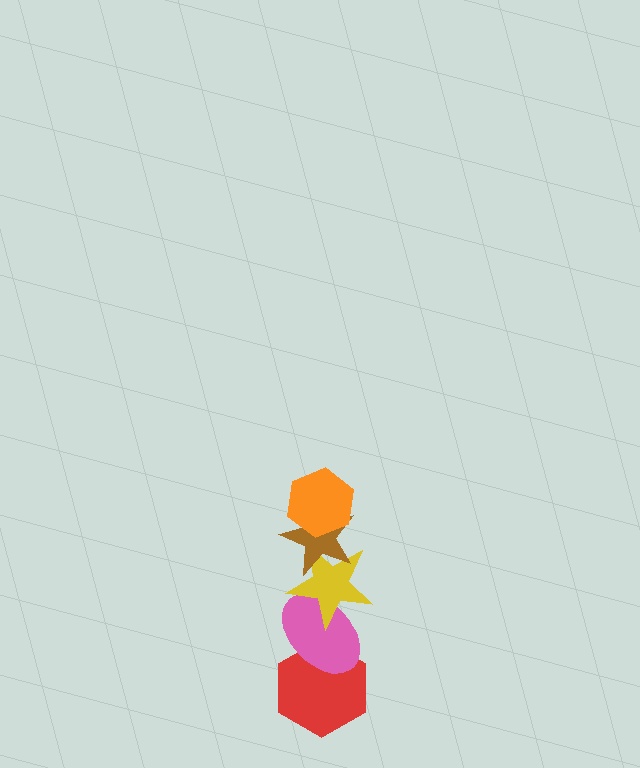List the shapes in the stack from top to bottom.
From top to bottom: the orange hexagon, the brown star, the yellow star, the pink ellipse, the red hexagon.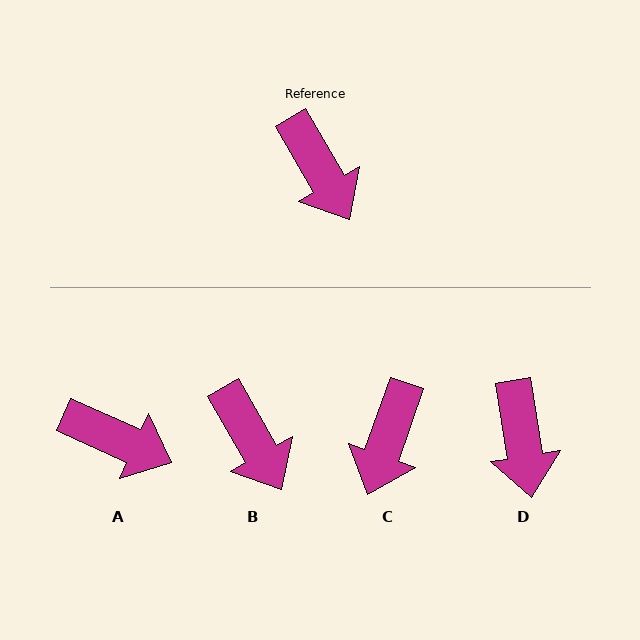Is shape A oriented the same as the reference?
No, it is off by about 36 degrees.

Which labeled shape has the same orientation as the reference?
B.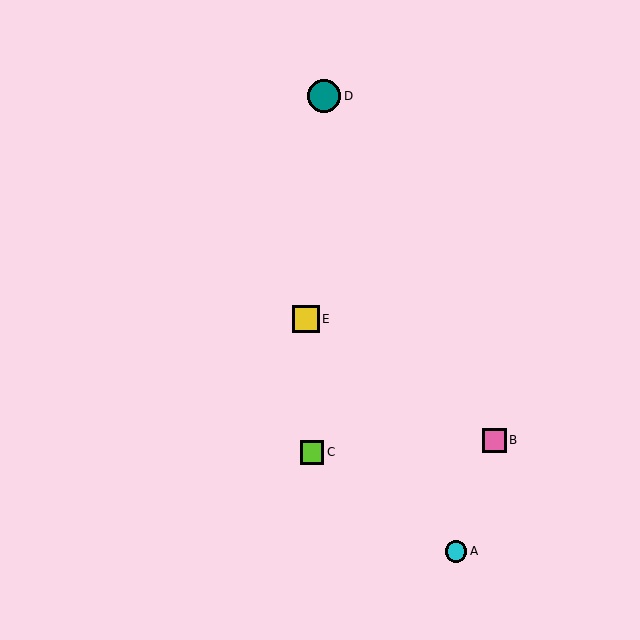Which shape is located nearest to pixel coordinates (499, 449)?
The pink square (labeled B) at (494, 440) is nearest to that location.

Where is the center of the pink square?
The center of the pink square is at (494, 440).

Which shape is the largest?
The teal circle (labeled D) is the largest.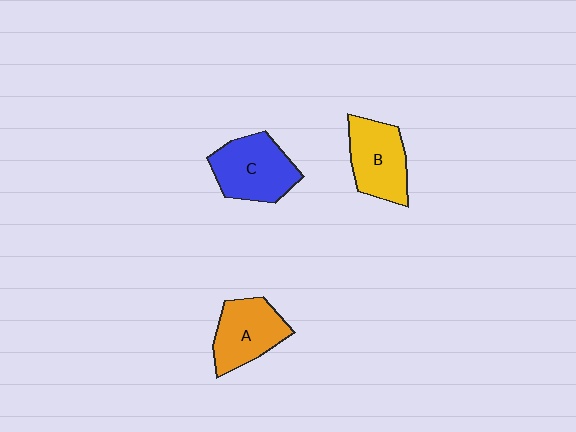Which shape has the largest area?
Shape C (blue).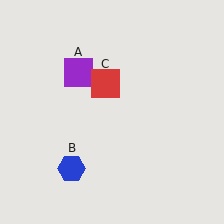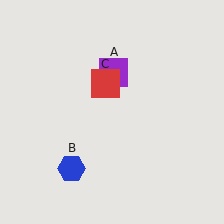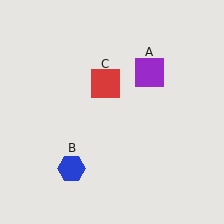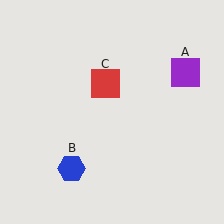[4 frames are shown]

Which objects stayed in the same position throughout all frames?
Blue hexagon (object B) and red square (object C) remained stationary.